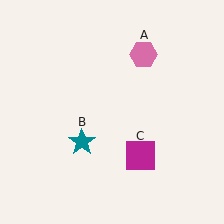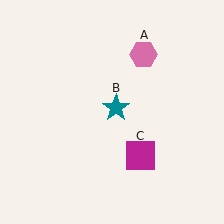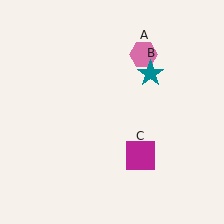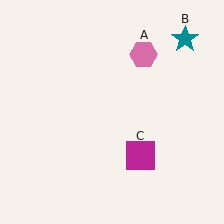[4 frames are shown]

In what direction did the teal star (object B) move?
The teal star (object B) moved up and to the right.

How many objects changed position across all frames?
1 object changed position: teal star (object B).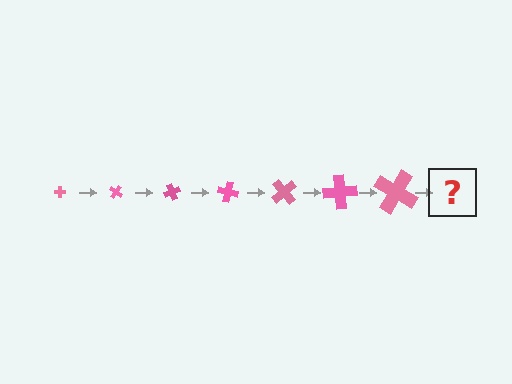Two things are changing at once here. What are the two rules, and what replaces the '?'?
The two rules are that the cross grows larger each step and it rotates 35 degrees each step. The '?' should be a cross, larger than the previous one and rotated 245 degrees from the start.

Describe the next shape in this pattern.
It should be a cross, larger than the previous one and rotated 245 degrees from the start.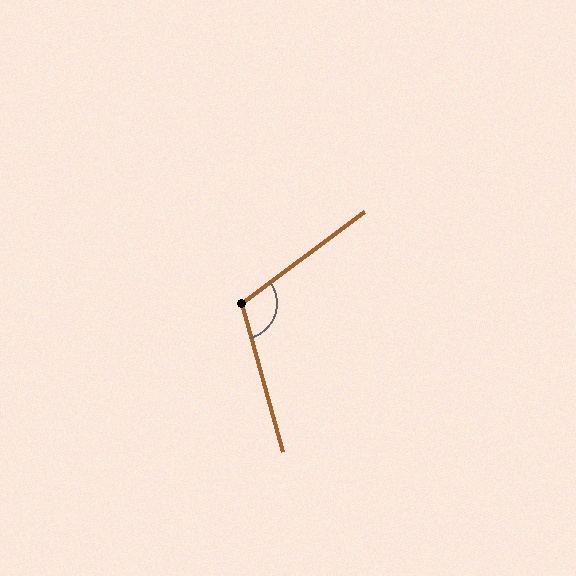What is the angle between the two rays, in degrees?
Approximately 111 degrees.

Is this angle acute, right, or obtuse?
It is obtuse.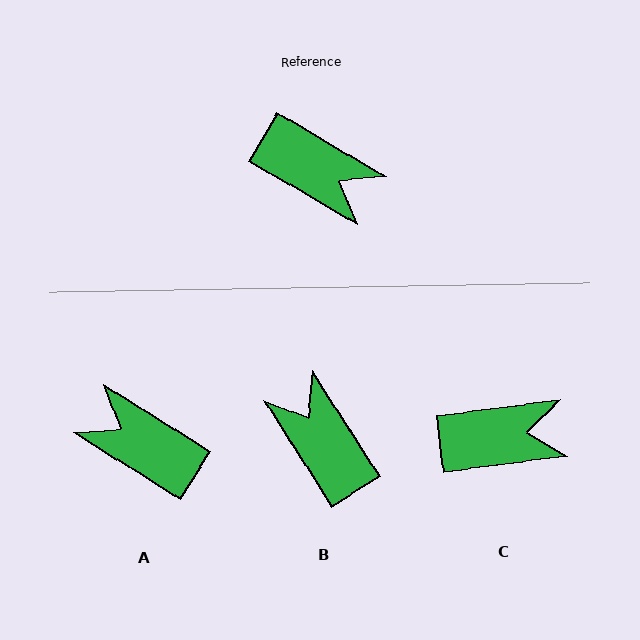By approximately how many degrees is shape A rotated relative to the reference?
Approximately 178 degrees counter-clockwise.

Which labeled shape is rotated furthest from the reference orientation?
A, about 178 degrees away.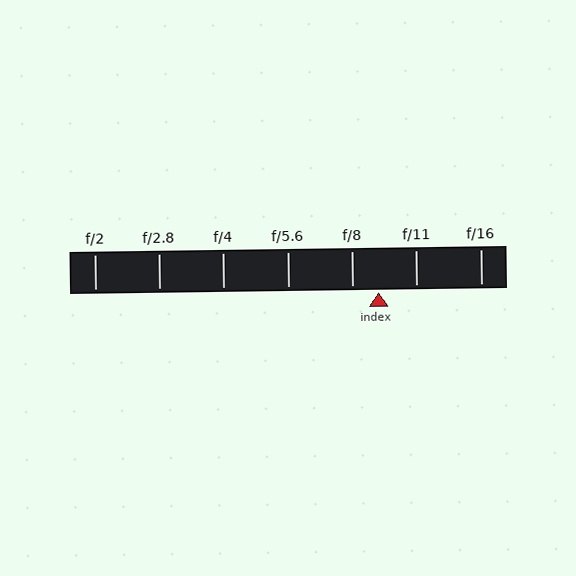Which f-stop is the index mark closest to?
The index mark is closest to f/8.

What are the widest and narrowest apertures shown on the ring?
The widest aperture shown is f/2 and the narrowest is f/16.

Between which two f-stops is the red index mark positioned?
The index mark is between f/8 and f/11.